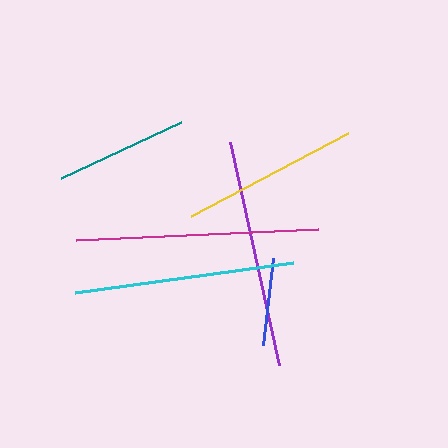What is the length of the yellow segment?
The yellow segment is approximately 177 pixels long.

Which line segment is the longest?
The magenta line is the longest at approximately 243 pixels.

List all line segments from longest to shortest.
From longest to shortest: magenta, purple, cyan, yellow, teal, blue.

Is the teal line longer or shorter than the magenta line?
The magenta line is longer than the teal line.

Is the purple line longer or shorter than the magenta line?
The magenta line is longer than the purple line.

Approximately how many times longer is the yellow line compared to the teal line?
The yellow line is approximately 1.3 times the length of the teal line.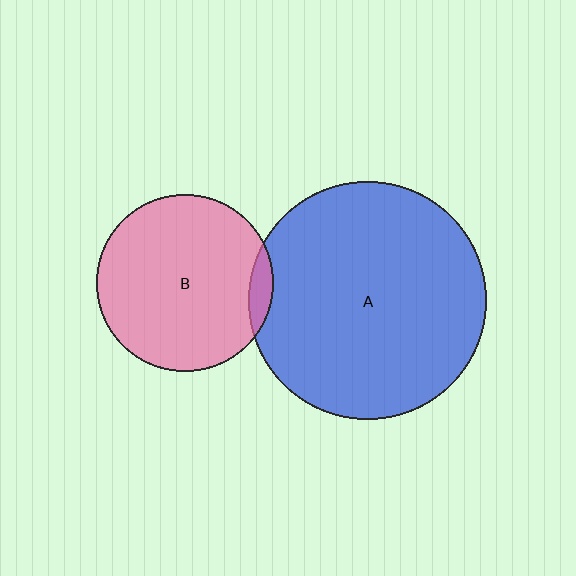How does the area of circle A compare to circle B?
Approximately 1.8 times.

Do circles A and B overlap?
Yes.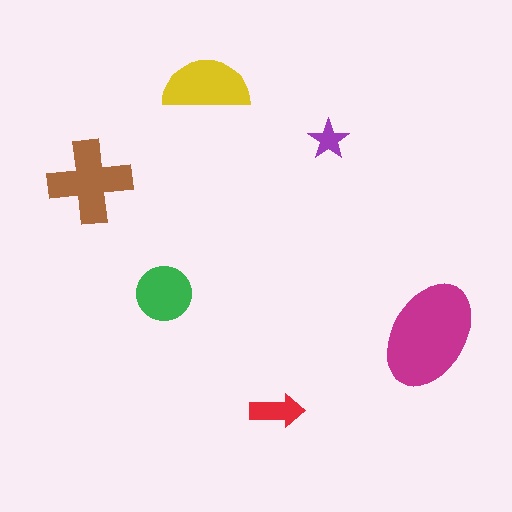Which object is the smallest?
The purple star.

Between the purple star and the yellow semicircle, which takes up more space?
The yellow semicircle.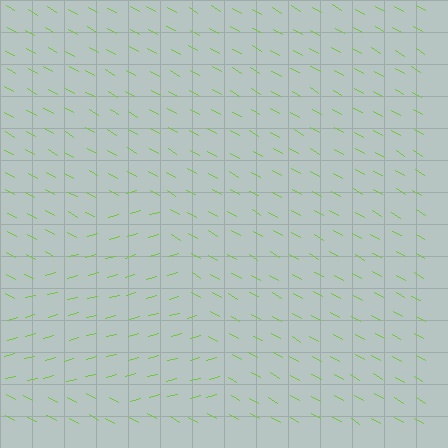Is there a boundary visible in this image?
Yes, there is a texture boundary formed by a change in line orientation.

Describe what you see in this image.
The image is filled with small lime line segments. A triangle region in the image has lines oriented differently from the surrounding lines, creating a visible texture boundary.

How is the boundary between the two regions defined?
The boundary is defined purely by a change in line orientation (approximately 45 degrees difference). All lines are the same color and thickness.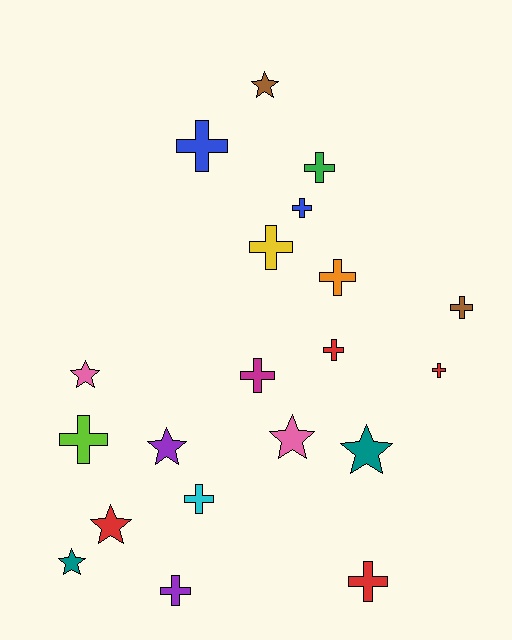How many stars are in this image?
There are 7 stars.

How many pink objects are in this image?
There are 2 pink objects.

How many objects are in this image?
There are 20 objects.